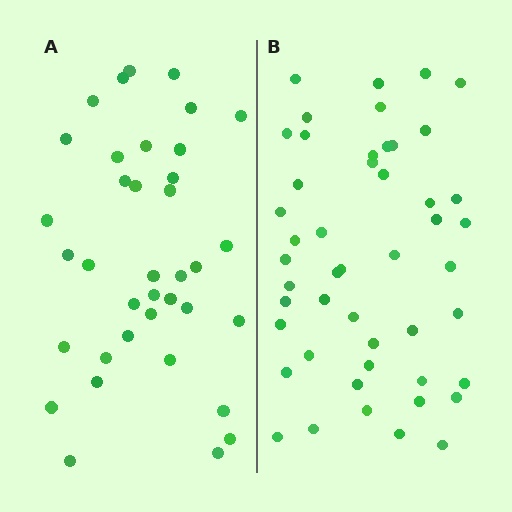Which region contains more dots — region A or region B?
Region B (the right region) has more dots.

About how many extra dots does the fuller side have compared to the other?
Region B has roughly 12 or so more dots than region A.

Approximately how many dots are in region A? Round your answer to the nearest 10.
About 40 dots. (The exact count is 37, which rounds to 40.)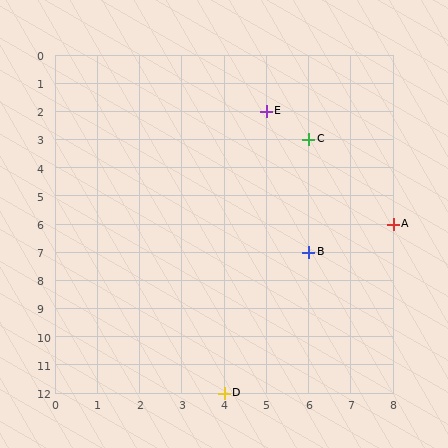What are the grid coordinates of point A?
Point A is at grid coordinates (8, 6).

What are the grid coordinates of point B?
Point B is at grid coordinates (6, 7).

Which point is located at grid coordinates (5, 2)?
Point E is at (5, 2).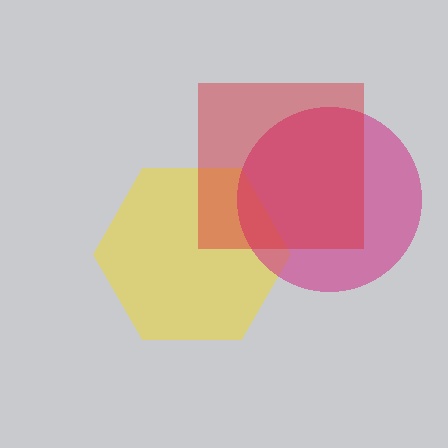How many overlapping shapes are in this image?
There are 3 overlapping shapes in the image.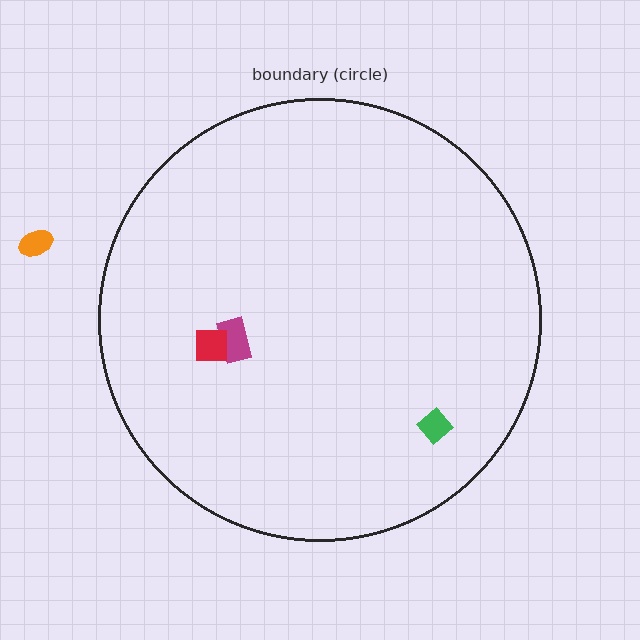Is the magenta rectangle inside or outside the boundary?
Inside.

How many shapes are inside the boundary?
3 inside, 1 outside.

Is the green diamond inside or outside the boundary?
Inside.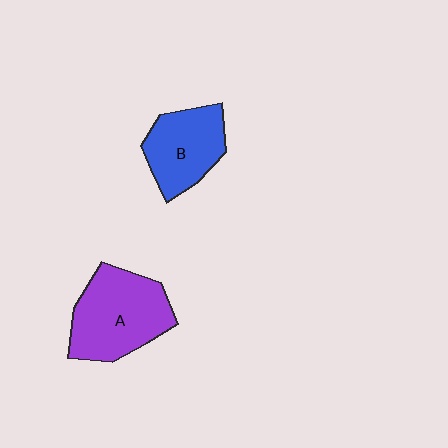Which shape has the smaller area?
Shape B (blue).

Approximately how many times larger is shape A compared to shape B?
Approximately 1.3 times.